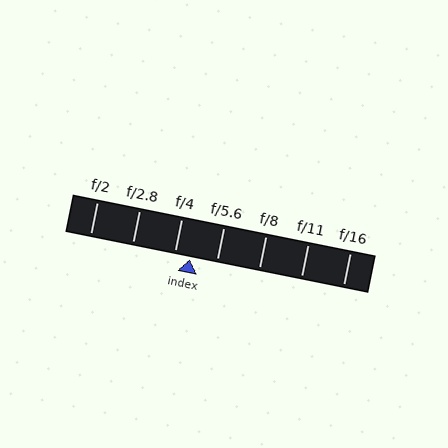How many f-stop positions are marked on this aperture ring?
There are 7 f-stop positions marked.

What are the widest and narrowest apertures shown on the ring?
The widest aperture shown is f/2 and the narrowest is f/16.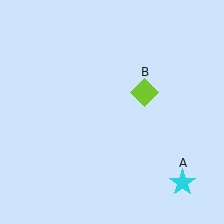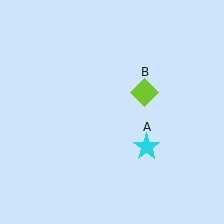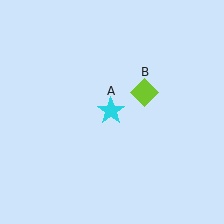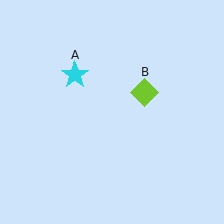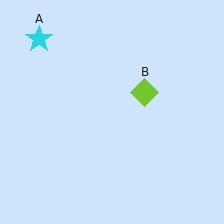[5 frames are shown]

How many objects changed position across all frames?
1 object changed position: cyan star (object A).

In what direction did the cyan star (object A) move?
The cyan star (object A) moved up and to the left.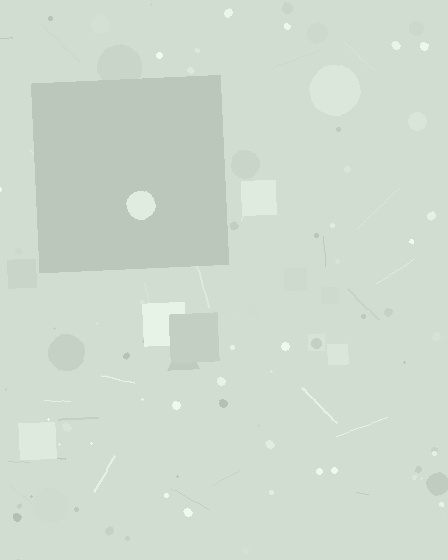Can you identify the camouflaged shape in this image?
The camouflaged shape is a square.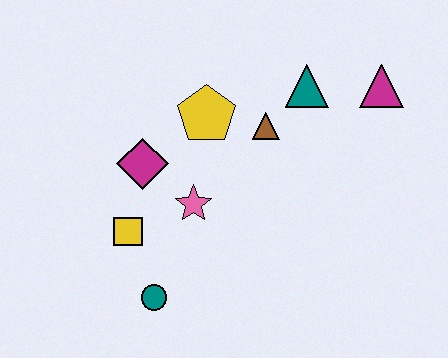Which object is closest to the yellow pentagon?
The brown triangle is closest to the yellow pentagon.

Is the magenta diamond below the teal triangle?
Yes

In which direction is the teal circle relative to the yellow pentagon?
The teal circle is below the yellow pentagon.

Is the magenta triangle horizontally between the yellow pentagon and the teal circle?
No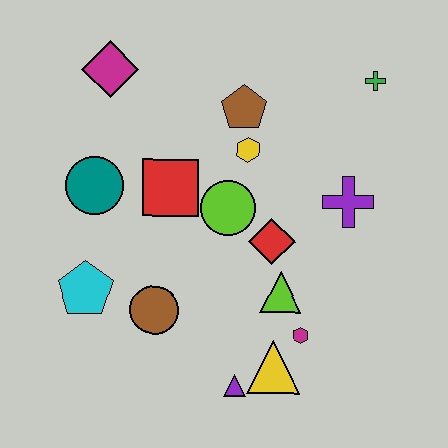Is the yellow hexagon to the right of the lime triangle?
No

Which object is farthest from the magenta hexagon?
The magenta diamond is farthest from the magenta hexagon.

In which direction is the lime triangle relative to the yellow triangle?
The lime triangle is above the yellow triangle.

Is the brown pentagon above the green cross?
No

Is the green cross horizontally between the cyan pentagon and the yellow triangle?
No